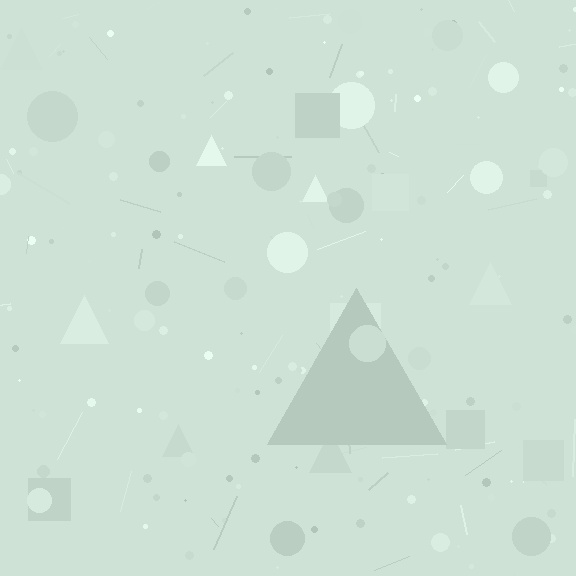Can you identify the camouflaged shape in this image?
The camouflaged shape is a triangle.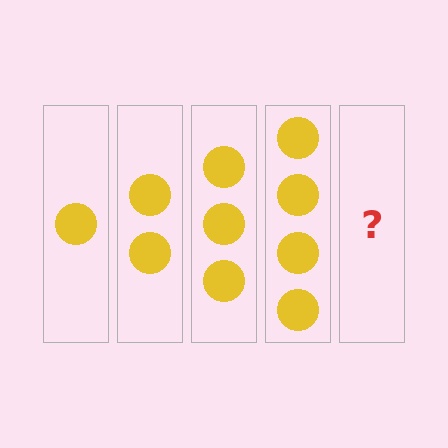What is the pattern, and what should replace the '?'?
The pattern is that each step adds one more circle. The '?' should be 5 circles.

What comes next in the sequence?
The next element should be 5 circles.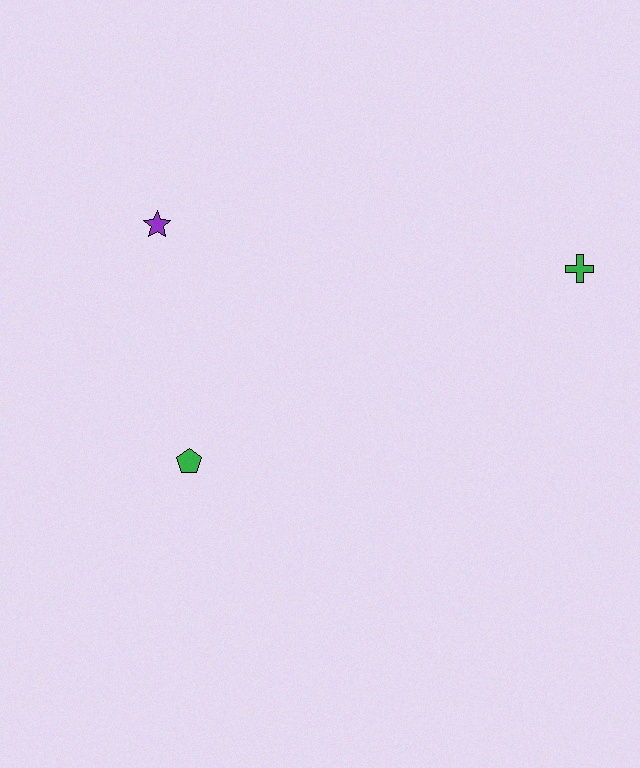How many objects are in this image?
There are 3 objects.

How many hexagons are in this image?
There are no hexagons.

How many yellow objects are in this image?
There are no yellow objects.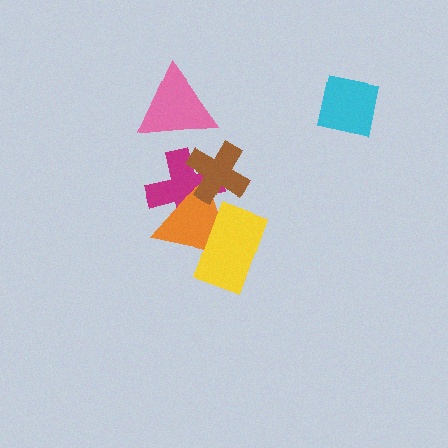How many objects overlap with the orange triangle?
3 objects overlap with the orange triangle.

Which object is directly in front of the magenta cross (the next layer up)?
The orange triangle is directly in front of the magenta cross.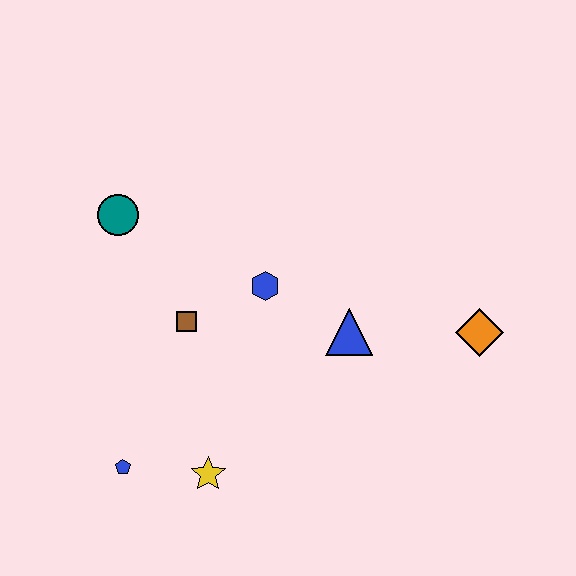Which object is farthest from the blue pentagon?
The orange diamond is farthest from the blue pentagon.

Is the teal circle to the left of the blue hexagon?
Yes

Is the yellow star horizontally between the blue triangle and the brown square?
Yes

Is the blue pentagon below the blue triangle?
Yes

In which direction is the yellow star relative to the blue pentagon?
The yellow star is to the right of the blue pentagon.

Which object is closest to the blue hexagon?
The brown square is closest to the blue hexagon.